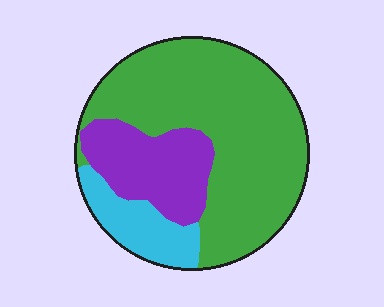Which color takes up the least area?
Cyan, at roughly 15%.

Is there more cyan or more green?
Green.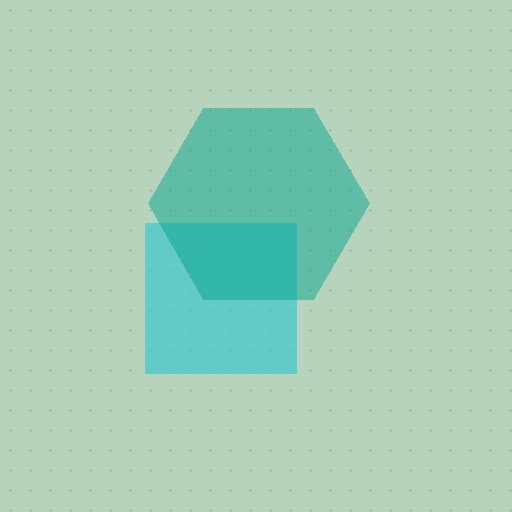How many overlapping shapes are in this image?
There are 2 overlapping shapes in the image.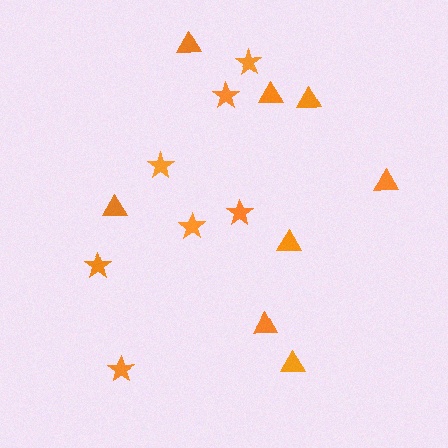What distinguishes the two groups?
There are 2 groups: one group of stars (7) and one group of triangles (8).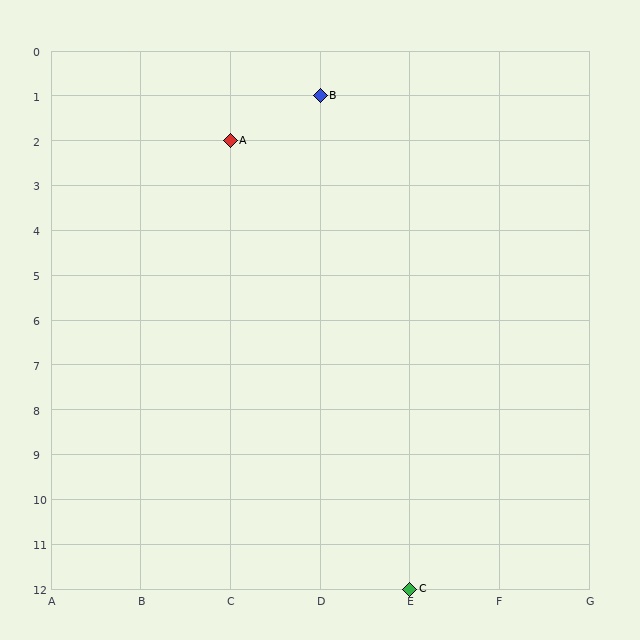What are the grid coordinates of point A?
Point A is at grid coordinates (C, 2).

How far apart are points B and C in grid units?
Points B and C are 1 column and 11 rows apart (about 11.0 grid units diagonally).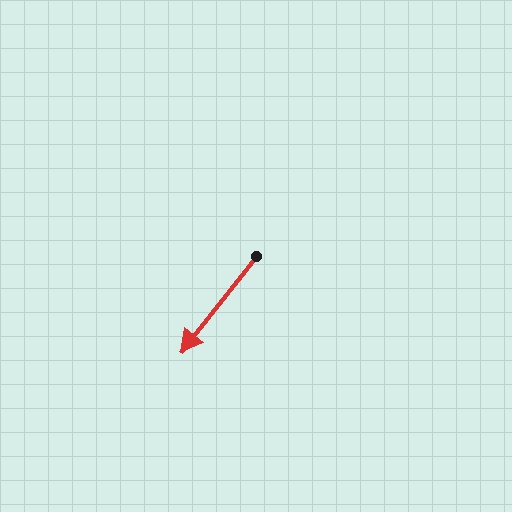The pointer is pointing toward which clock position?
Roughly 7 o'clock.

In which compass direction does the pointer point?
Southwest.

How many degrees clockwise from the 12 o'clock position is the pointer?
Approximately 218 degrees.